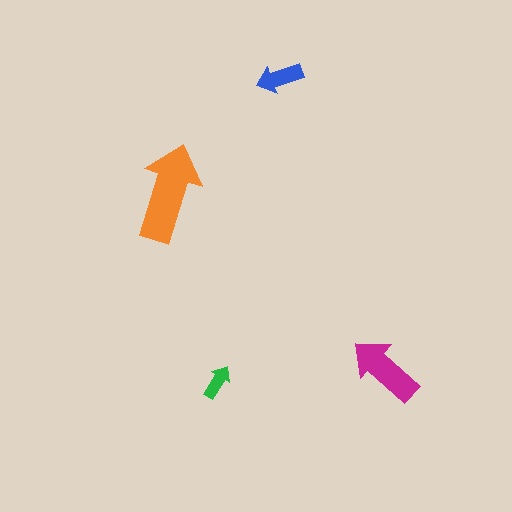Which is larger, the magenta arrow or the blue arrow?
The magenta one.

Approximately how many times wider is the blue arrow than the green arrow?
About 1.5 times wider.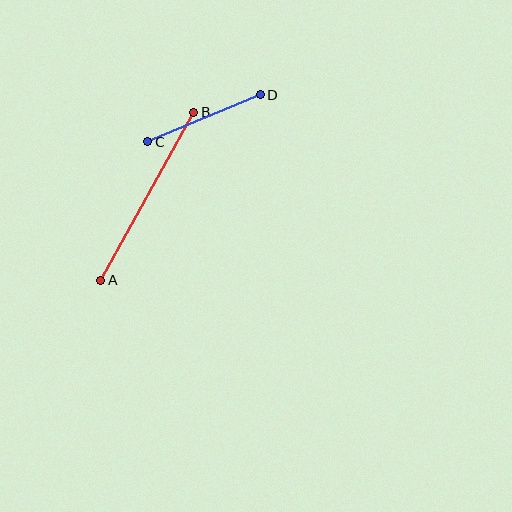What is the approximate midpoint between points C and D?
The midpoint is at approximately (204, 118) pixels.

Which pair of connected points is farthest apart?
Points A and B are farthest apart.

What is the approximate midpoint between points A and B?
The midpoint is at approximately (147, 196) pixels.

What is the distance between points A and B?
The distance is approximately 192 pixels.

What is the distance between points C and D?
The distance is approximately 122 pixels.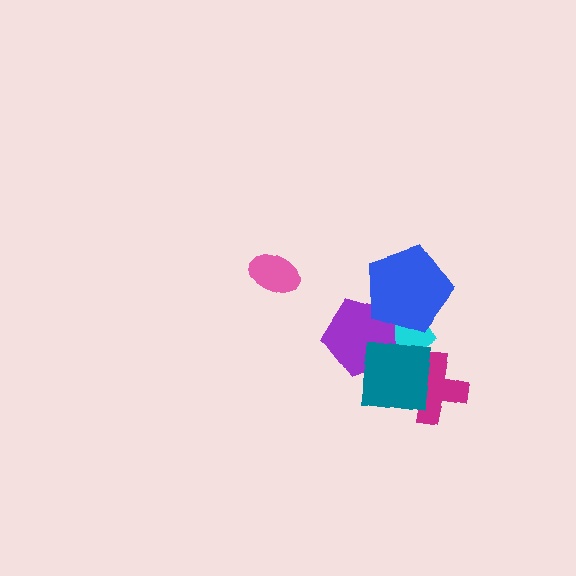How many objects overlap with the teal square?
3 objects overlap with the teal square.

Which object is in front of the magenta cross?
The teal square is in front of the magenta cross.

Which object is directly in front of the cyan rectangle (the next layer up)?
The purple pentagon is directly in front of the cyan rectangle.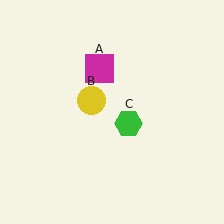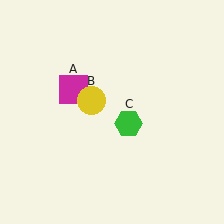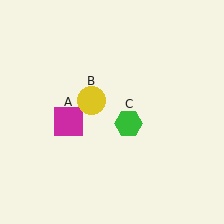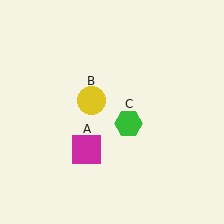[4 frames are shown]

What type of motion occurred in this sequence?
The magenta square (object A) rotated counterclockwise around the center of the scene.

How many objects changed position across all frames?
1 object changed position: magenta square (object A).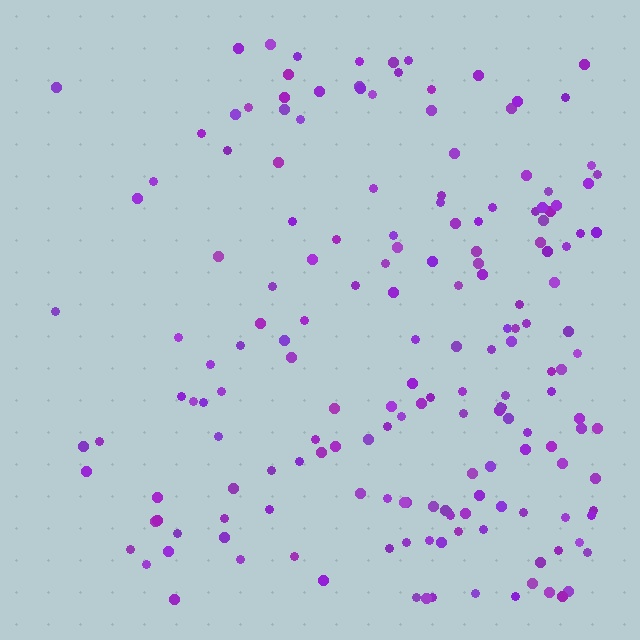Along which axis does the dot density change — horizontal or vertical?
Horizontal.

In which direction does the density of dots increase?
From left to right, with the right side densest.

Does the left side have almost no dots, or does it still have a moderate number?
Still a moderate number, just noticeably fewer than the right.